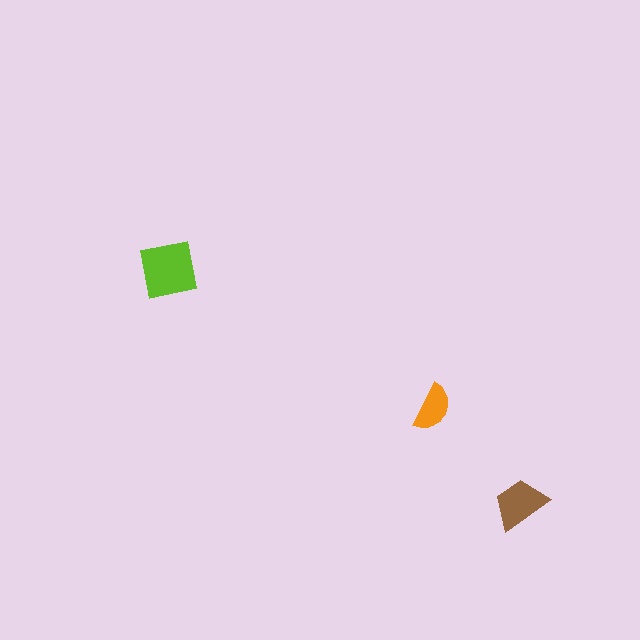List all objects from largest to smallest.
The lime square, the brown trapezoid, the orange semicircle.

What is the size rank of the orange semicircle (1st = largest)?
3rd.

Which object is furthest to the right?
The brown trapezoid is rightmost.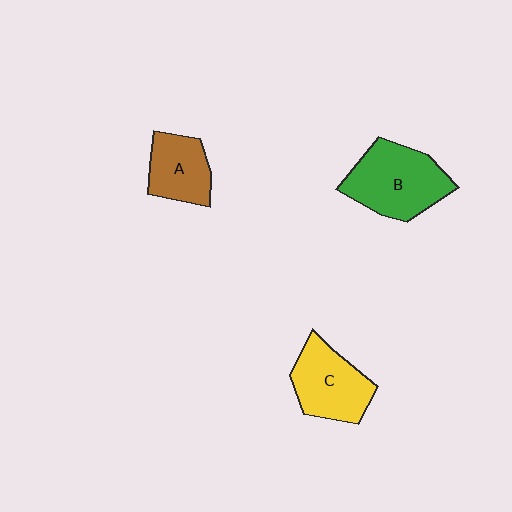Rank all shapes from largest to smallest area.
From largest to smallest: B (green), C (yellow), A (brown).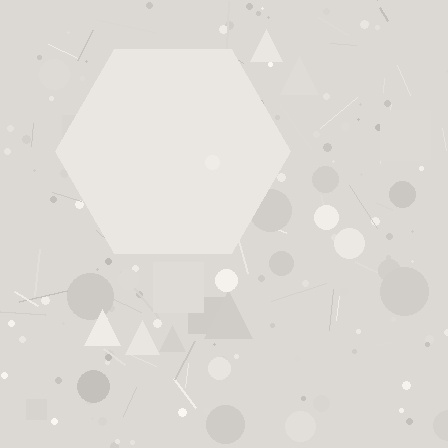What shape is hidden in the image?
A hexagon is hidden in the image.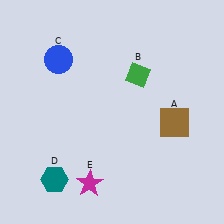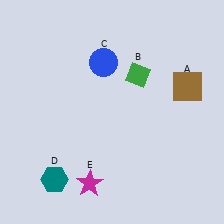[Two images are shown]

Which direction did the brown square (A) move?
The brown square (A) moved up.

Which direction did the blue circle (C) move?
The blue circle (C) moved right.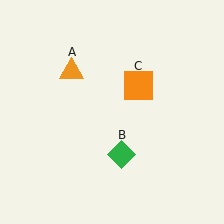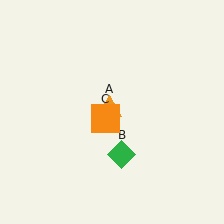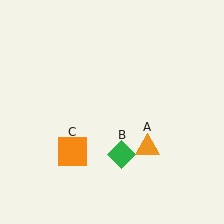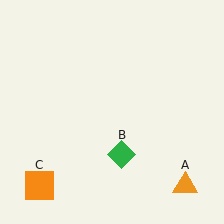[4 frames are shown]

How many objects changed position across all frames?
2 objects changed position: orange triangle (object A), orange square (object C).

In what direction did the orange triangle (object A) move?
The orange triangle (object A) moved down and to the right.